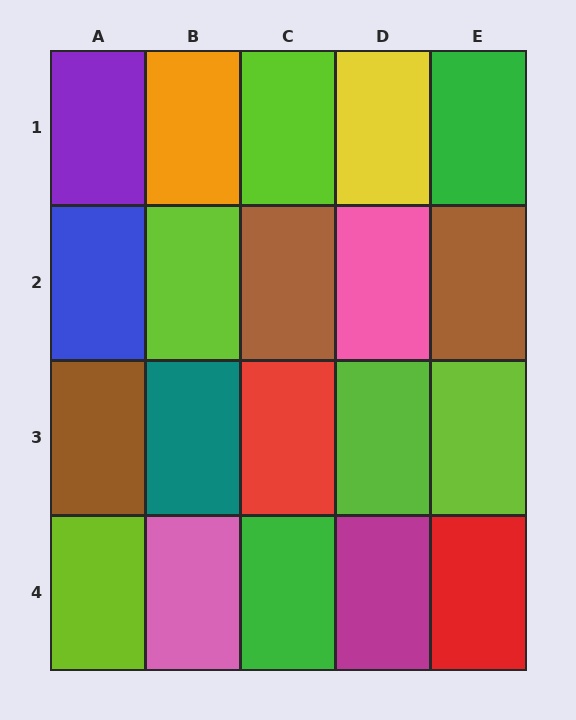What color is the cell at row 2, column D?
Pink.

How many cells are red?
2 cells are red.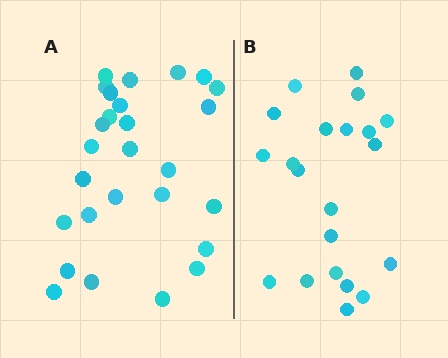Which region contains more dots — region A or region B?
Region A (the left region) has more dots.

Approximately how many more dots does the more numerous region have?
Region A has about 6 more dots than region B.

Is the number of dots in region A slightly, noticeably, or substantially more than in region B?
Region A has noticeably more, but not dramatically so. The ratio is roughly 1.3 to 1.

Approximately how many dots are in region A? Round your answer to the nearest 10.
About 30 dots. (The exact count is 27, which rounds to 30.)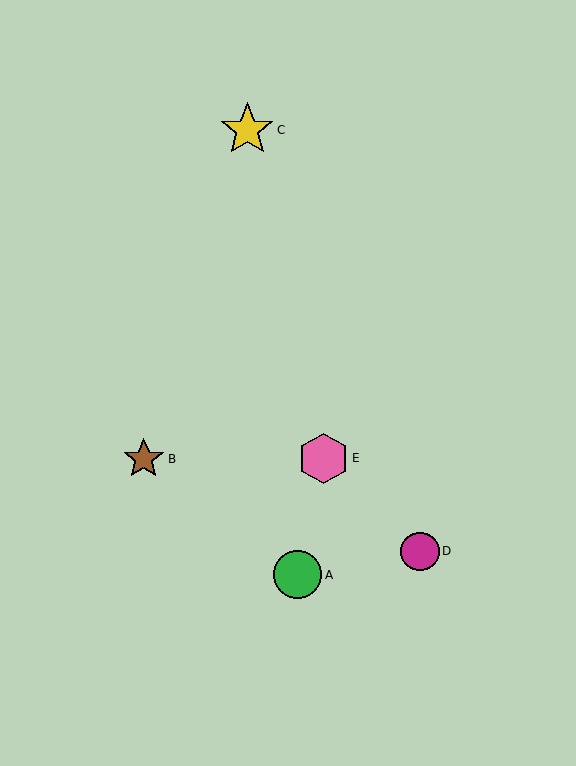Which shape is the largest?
The yellow star (labeled C) is the largest.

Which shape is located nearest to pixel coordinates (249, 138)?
The yellow star (labeled C) at (247, 130) is nearest to that location.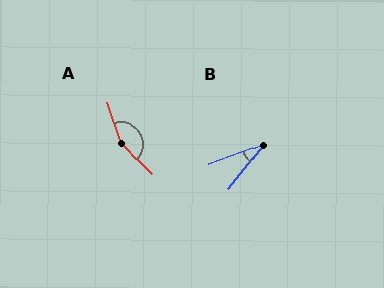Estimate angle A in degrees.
Approximately 152 degrees.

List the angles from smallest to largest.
B (32°), A (152°).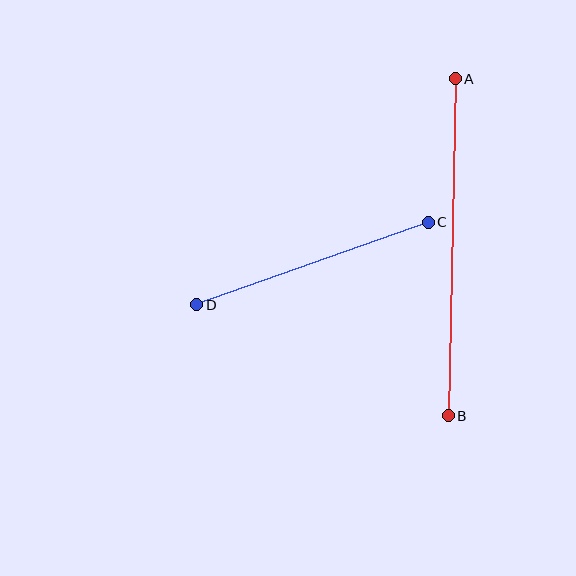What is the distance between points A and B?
The distance is approximately 337 pixels.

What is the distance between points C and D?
The distance is approximately 246 pixels.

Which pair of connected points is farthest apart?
Points A and B are farthest apart.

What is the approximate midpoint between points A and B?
The midpoint is at approximately (452, 247) pixels.